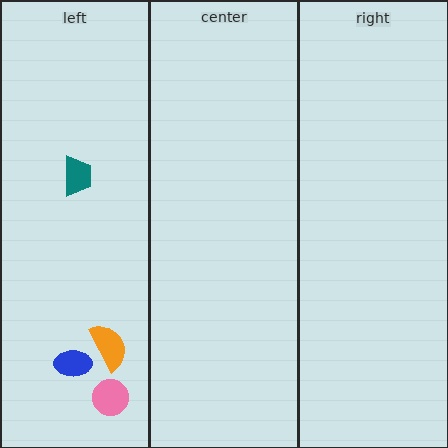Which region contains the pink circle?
The left region.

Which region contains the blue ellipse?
The left region.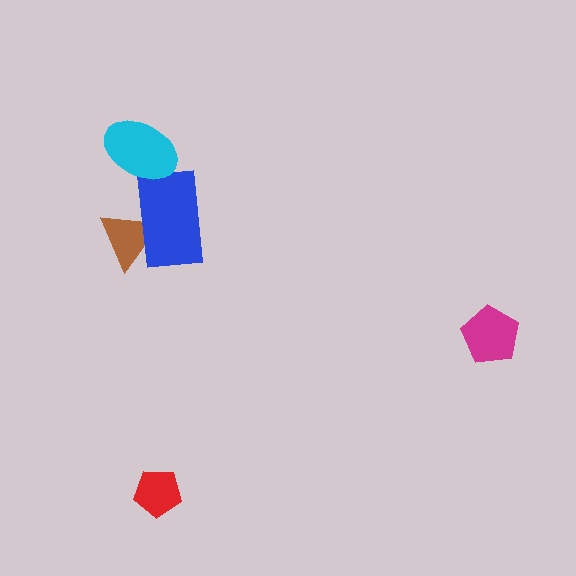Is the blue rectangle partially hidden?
Yes, it is partially covered by another shape.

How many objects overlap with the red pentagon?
0 objects overlap with the red pentagon.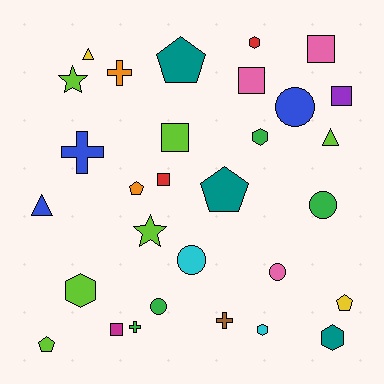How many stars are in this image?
There are 2 stars.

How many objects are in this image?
There are 30 objects.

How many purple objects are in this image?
There is 1 purple object.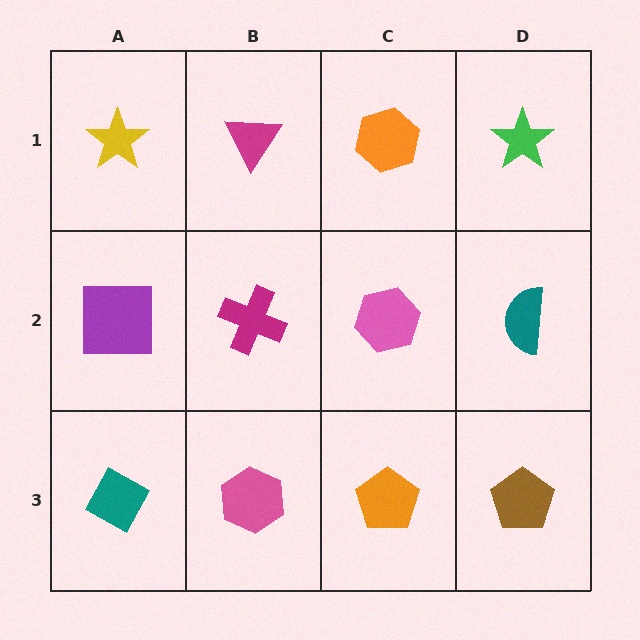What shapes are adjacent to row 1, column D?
A teal semicircle (row 2, column D), an orange hexagon (row 1, column C).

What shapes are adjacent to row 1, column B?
A magenta cross (row 2, column B), a yellow star (row 1, column A), an orange hexagon (row 1, column C).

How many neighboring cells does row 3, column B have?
3.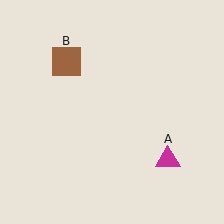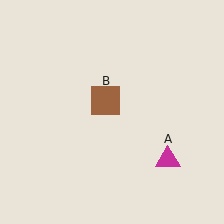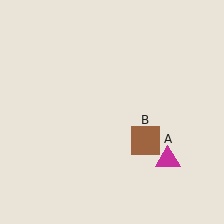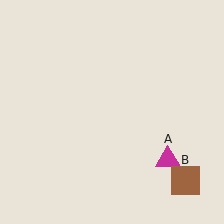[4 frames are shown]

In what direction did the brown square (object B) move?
The brown square (object B) moved down and to the right.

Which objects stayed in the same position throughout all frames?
Magenta triangle (object A) remained stationary.